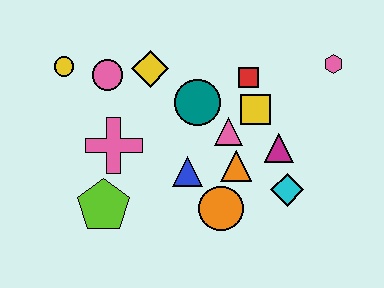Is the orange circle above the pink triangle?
No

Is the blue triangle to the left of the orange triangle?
Yes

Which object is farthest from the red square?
The lime pentagon is farthest from the red square.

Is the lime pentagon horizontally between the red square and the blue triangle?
No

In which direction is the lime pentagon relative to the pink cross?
The lime pentagon is below the pink cross.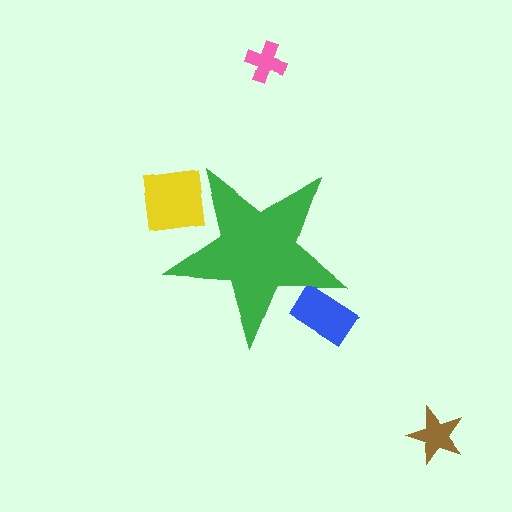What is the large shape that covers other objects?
A green star.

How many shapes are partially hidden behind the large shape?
2 shapes are partially hidden.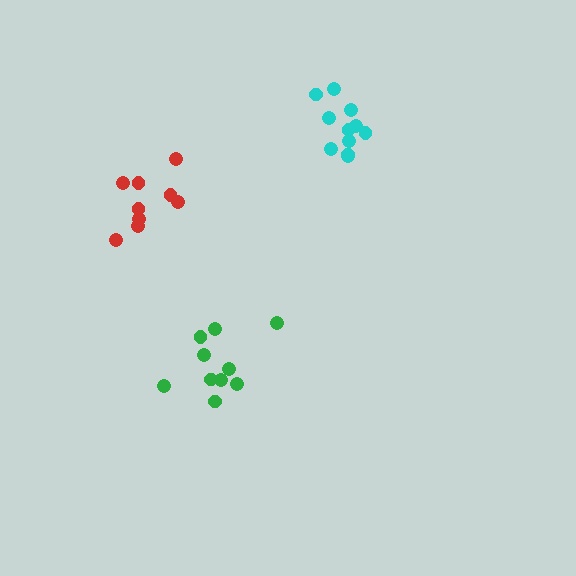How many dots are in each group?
Group 1: 11 dots, Group 2: 10 dots, Group 3: 9 dots (30 total).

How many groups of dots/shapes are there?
There are 3 groups.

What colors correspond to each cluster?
The clusters are colored: cyan, green, red.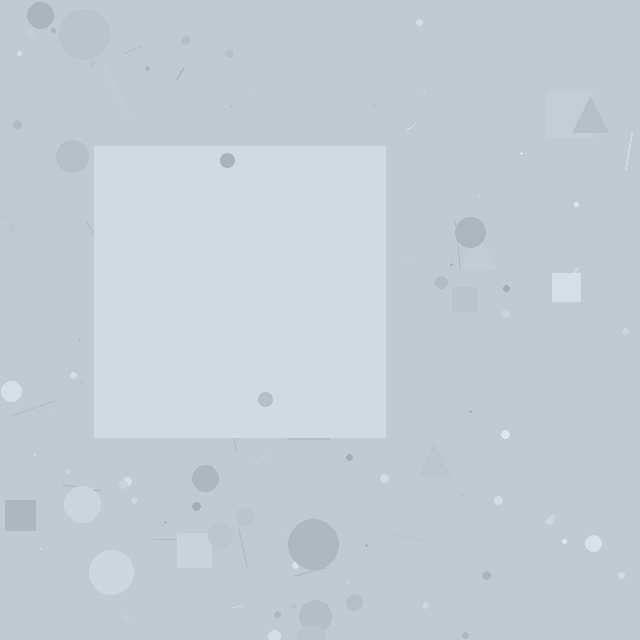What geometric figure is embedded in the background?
A square is embedded in the background.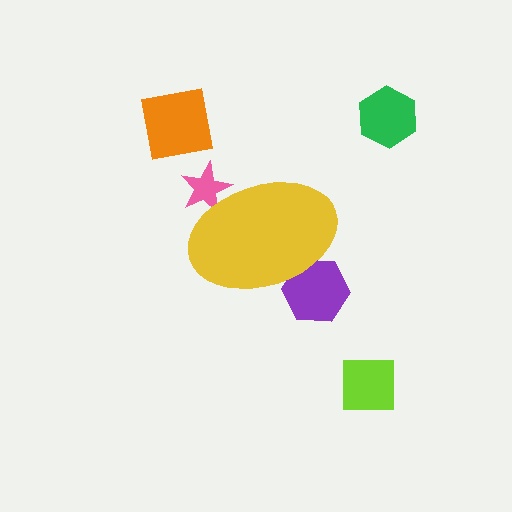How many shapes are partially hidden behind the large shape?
2 shapes are partially hidden.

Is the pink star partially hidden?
Yes, the pink star is partially hidden behind the yellow ellipse.